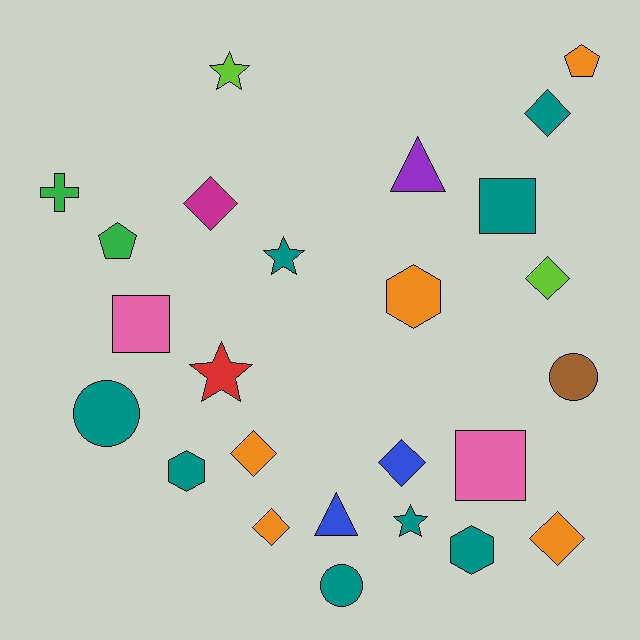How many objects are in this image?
There are 25 objects.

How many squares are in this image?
There are 3 squares.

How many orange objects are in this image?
There are 5 orange objects.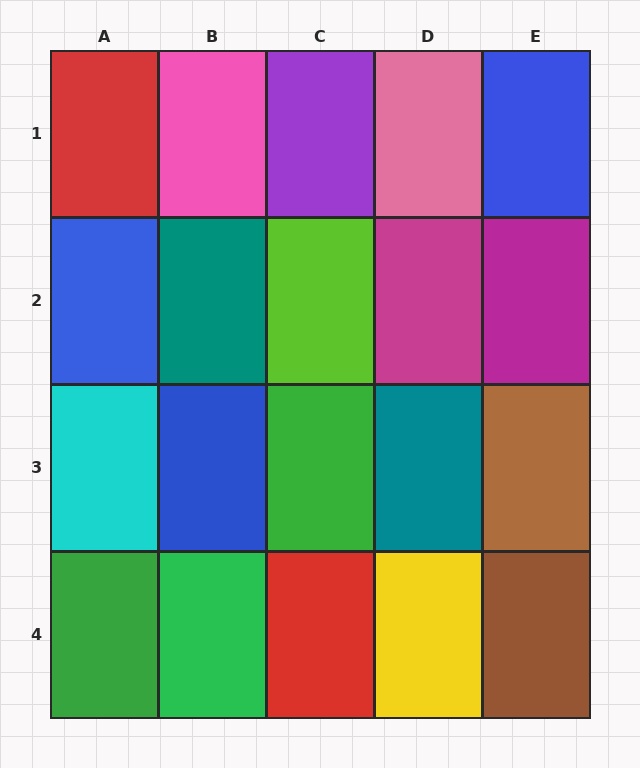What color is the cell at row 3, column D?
Teal.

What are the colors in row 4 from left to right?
Green, green, red, yellow, brown.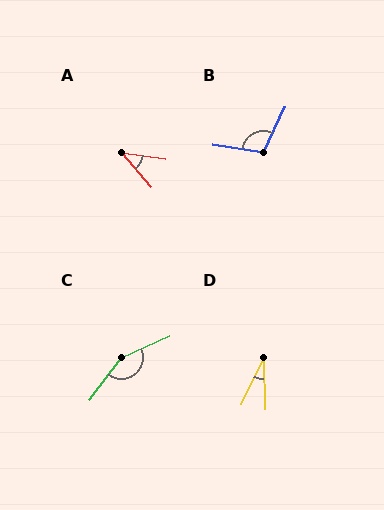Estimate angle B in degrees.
Approximately 106 degrees.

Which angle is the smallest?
D, at approximately 27 degrees.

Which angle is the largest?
C, at approximately 151 degrees.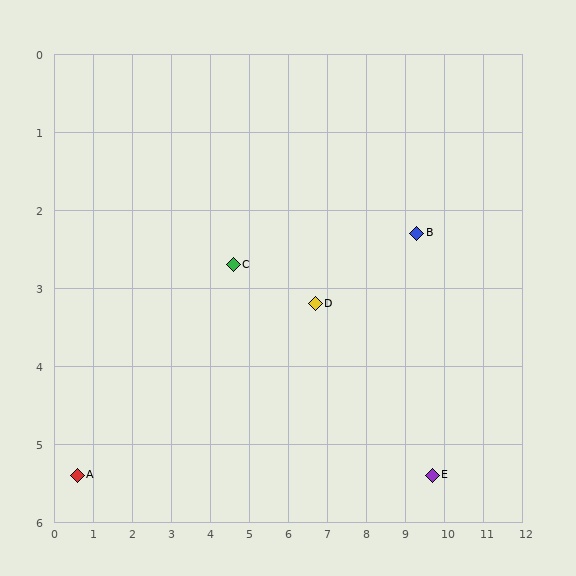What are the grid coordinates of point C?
Point C is at approximately (4.6, 2.7).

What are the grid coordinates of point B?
Point B is at approximately (9.3, 2.3).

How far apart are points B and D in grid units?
Points B and D are about 2.8 grid units apart.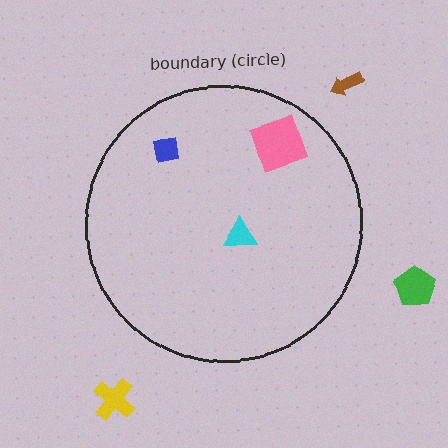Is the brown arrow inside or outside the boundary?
Outside.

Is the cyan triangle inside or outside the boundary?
Inside.